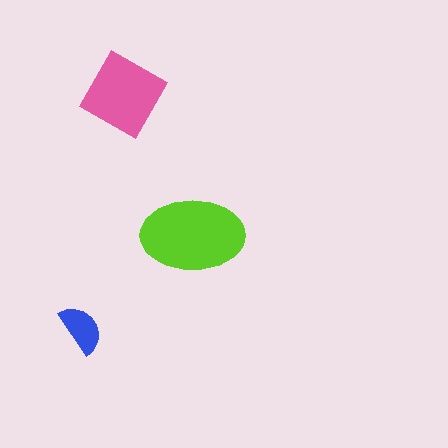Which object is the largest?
The lime ellipse.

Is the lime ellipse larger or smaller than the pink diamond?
Larger.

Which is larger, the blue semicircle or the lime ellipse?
The lime ellipse.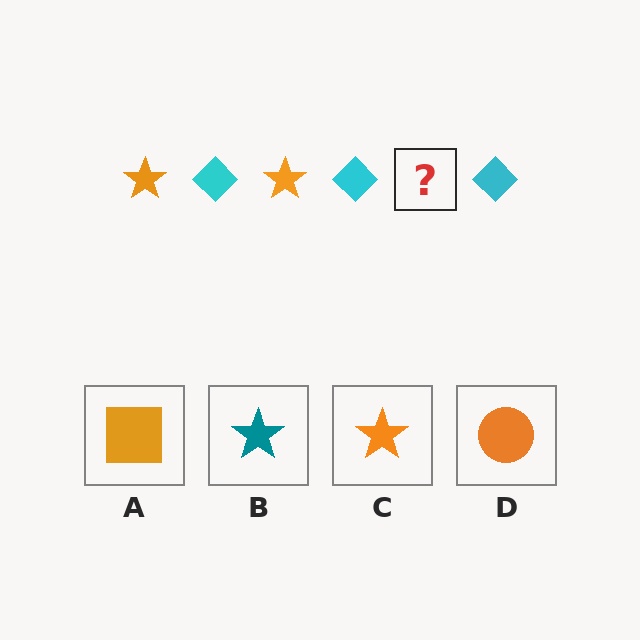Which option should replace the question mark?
Option C.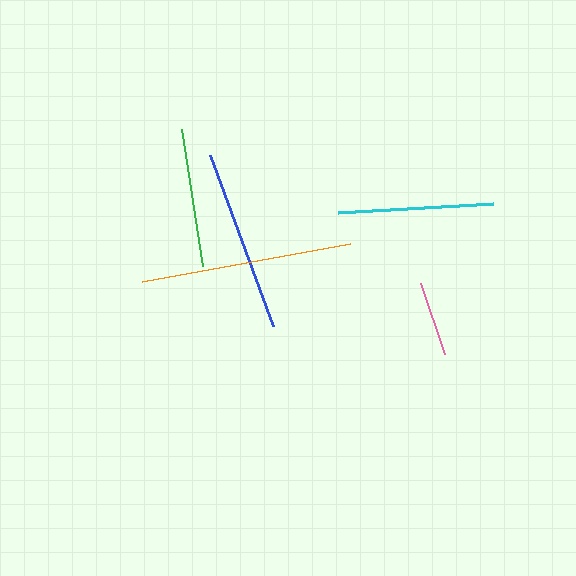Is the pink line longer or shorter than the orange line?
The orange line is longer than the pink line.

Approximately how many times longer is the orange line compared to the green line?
The orange line is approximately 1.5 times the length of the green line.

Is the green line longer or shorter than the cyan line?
The cyan line is longer than the green line.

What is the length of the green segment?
The green segment is approximately 139 pixels long.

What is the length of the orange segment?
The orange segment is approximately 211 pixels long.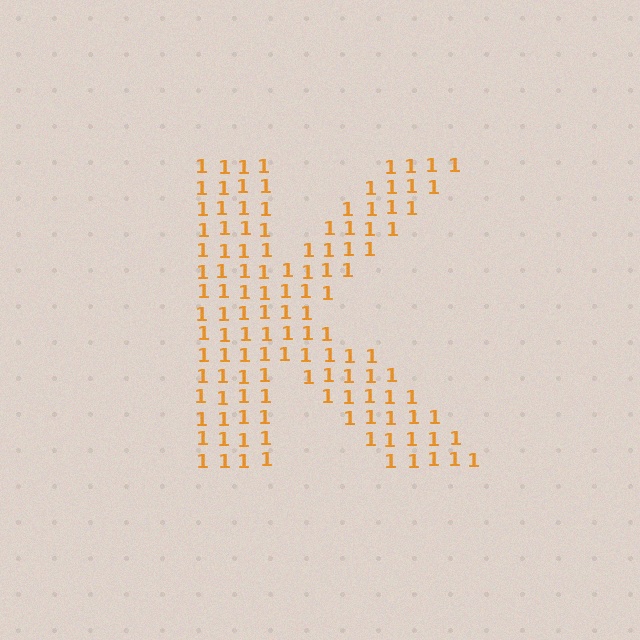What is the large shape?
The large shape is the letter K.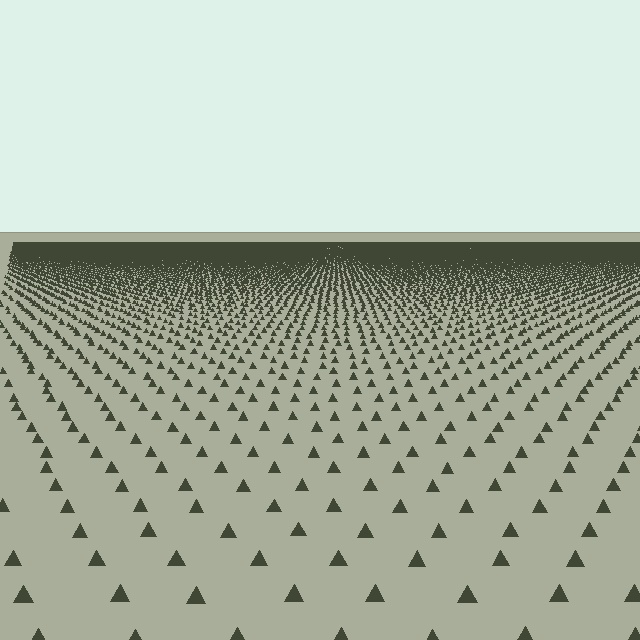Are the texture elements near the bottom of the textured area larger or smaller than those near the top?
Larger. Near the bottom, elements are closer to the viewer and appear at a bigger on-screen size.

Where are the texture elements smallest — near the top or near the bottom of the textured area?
Near the top.